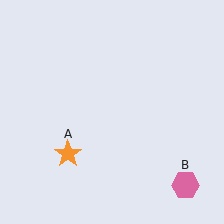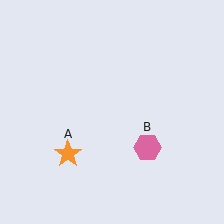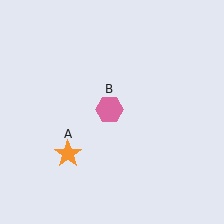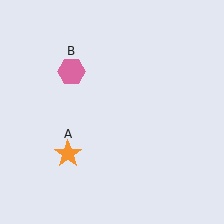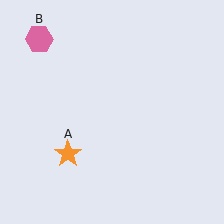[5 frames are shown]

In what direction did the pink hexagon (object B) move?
The pink hexagon (object B) moved up and to the left.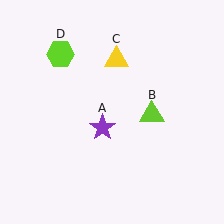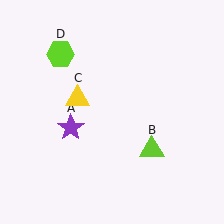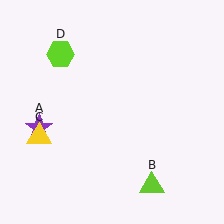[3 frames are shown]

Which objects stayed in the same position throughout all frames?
Lime hexagon (object D) remained stationary.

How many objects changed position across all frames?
3 objects changed position: purple star (object A), lime triangle (object B), yellow triangle (object C).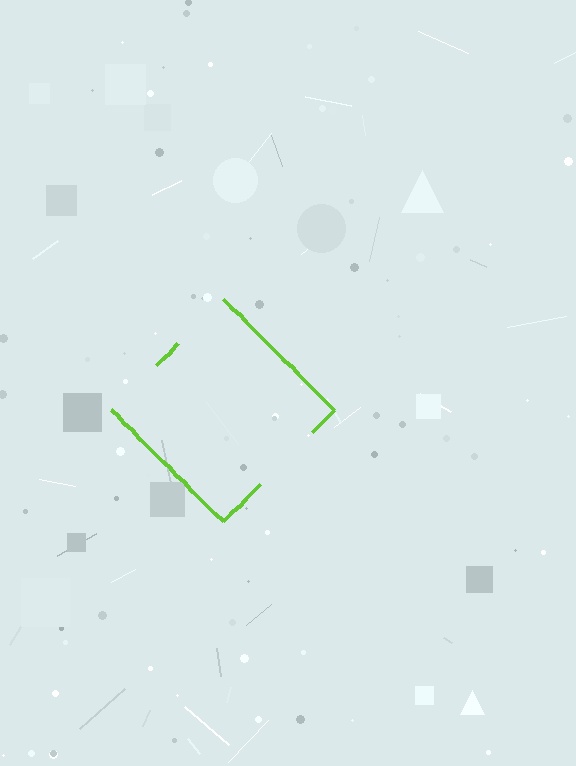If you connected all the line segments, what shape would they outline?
They would outline a diamond.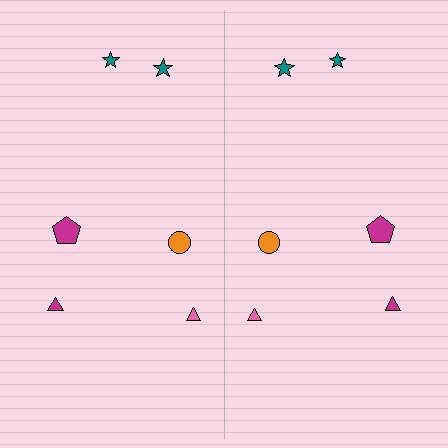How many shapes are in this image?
There are 12 shapes in this image.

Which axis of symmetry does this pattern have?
The pattern has a vertical axis of symmetry running through the center of the image.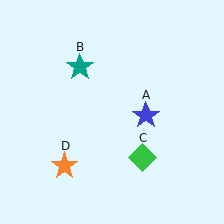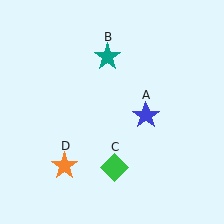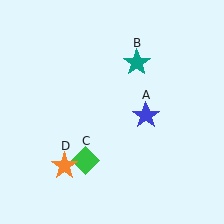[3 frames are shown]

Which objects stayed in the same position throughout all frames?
Blue star (object A) and orange star (object D) remained stationary.